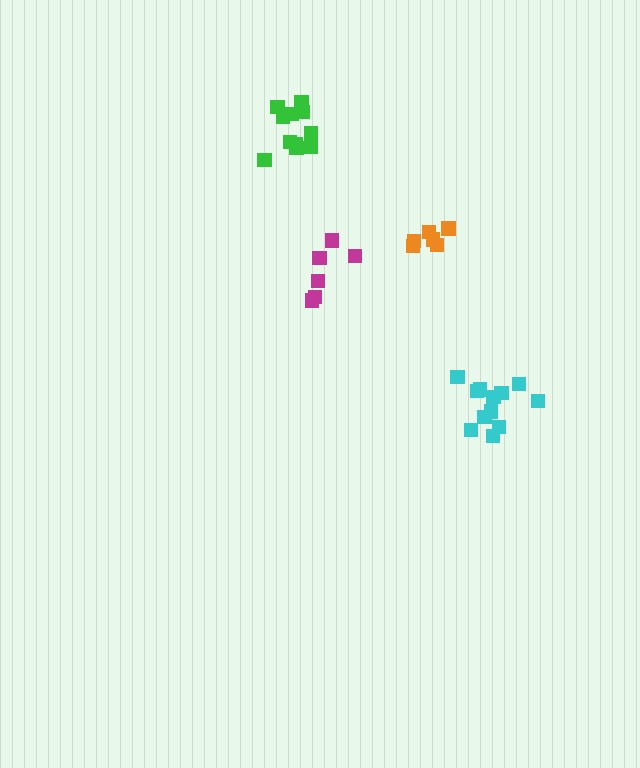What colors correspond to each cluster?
The clusters are colored: orange, cyan, magenta, green.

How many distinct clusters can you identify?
There are 4 distinct clusters.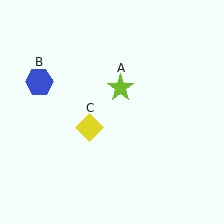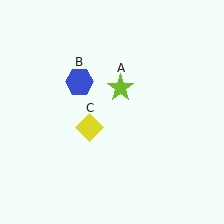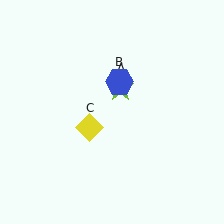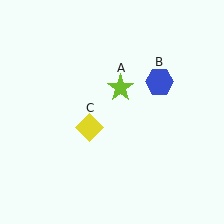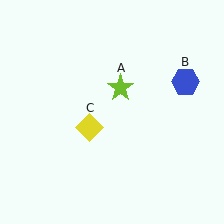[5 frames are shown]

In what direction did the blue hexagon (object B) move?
The blue hexagon (object B) moved right.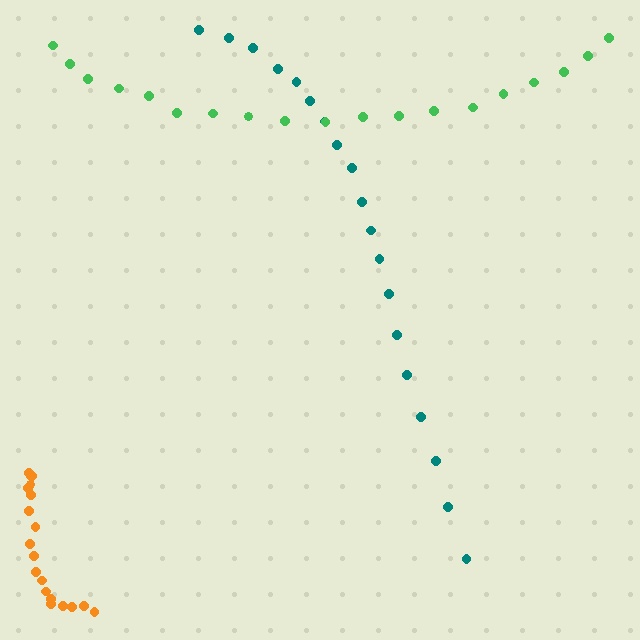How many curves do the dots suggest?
There are 3 distinct paths.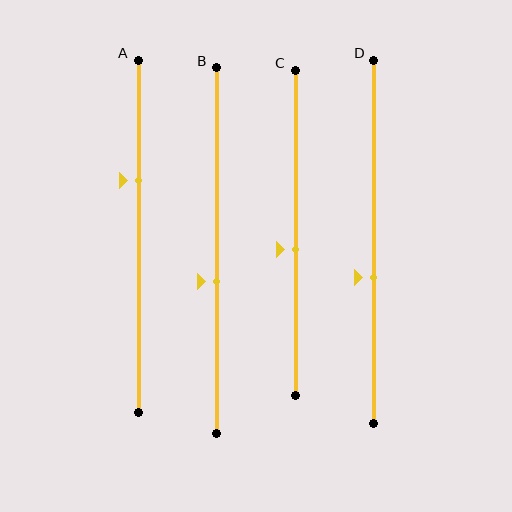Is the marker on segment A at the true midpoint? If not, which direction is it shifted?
No, the marker on segment A is shifted upward by about 16% of the segment length.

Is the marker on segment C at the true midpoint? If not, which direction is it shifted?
No, the marker on segment C is shifted downward by about 5% of the segment length.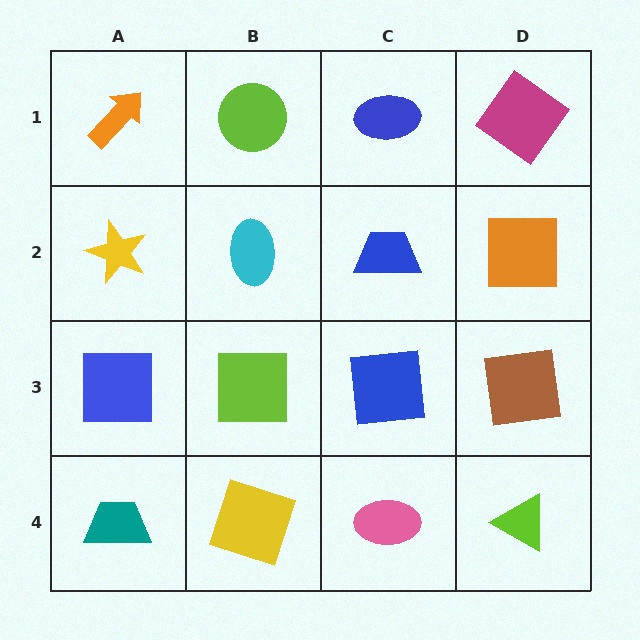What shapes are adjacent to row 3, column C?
A blue trapezoid (row 2, column C), a pink ellipse (row 4, column C), a lime square (row 3, column B), a brown square (row 3, column D).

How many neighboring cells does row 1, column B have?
3.